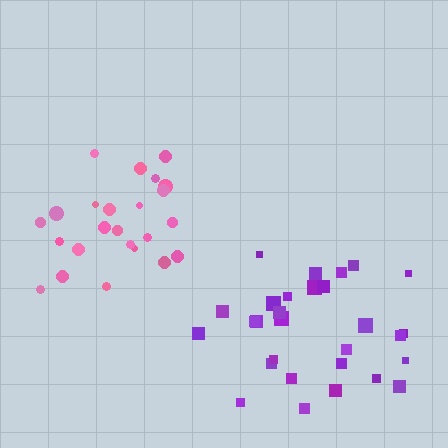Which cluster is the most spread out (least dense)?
Purple.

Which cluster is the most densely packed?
Pink.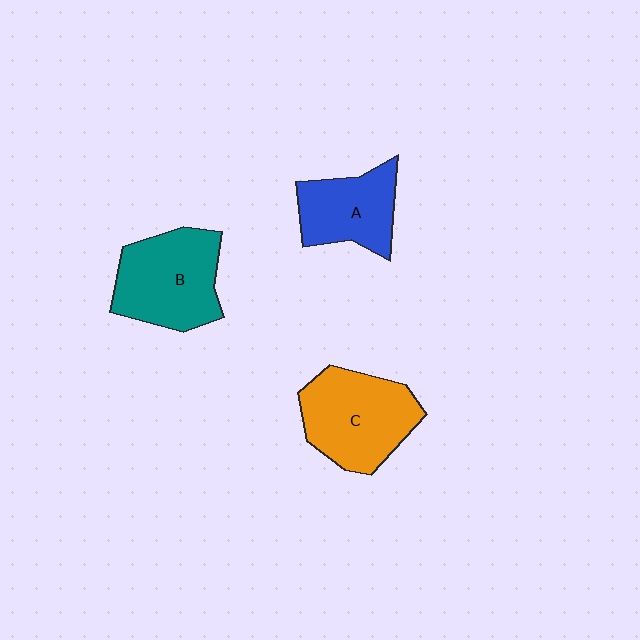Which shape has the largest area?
Shape C (orange).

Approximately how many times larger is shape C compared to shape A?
Approximately 1.3 times.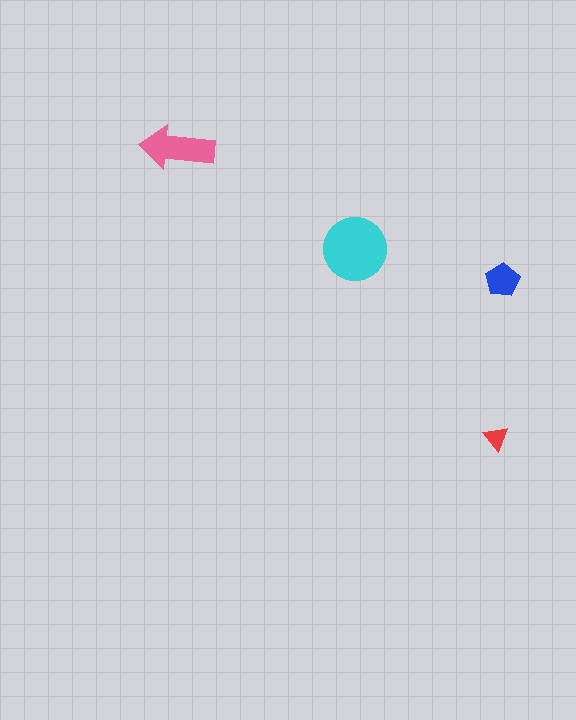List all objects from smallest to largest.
The red triangle, the blue pentagon, the pink arrow, the cyan circle.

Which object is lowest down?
The red triangle is bottommost.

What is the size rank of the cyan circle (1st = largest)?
1st.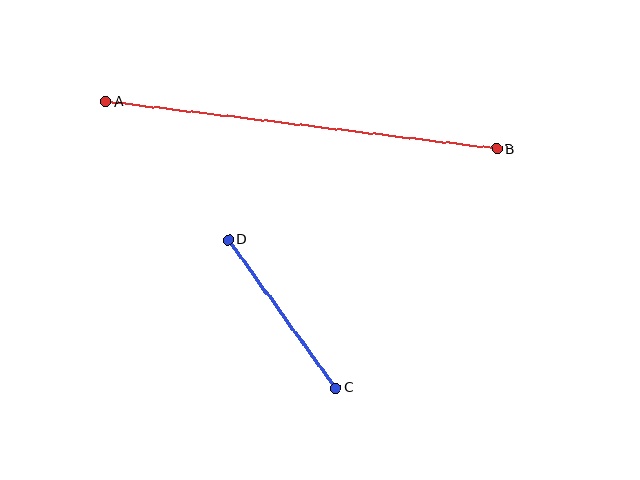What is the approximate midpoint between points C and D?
The midpoint is at approximately (282, 314) pixels.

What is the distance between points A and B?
The distance is approximately 394 pixels.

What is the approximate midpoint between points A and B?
The midpoint is at approximately (301, 125) pixels.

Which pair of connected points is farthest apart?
Points A and B are farthest apart.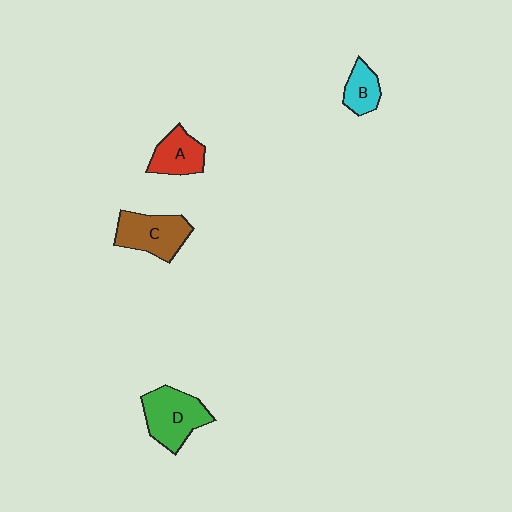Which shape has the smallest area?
Shape B (cyan).